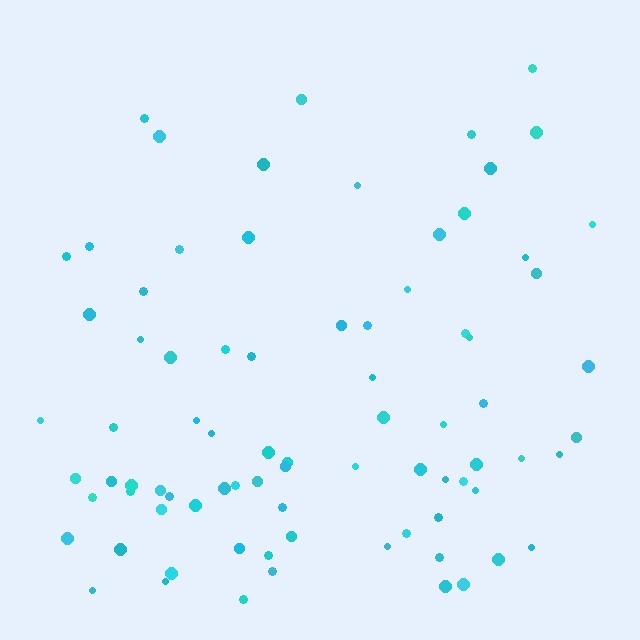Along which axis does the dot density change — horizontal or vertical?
Vertical.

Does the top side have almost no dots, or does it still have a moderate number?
Still a moderate number, just noticeably fewer than the bottom.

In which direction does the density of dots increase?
From top to bottom, with the bottom side densest.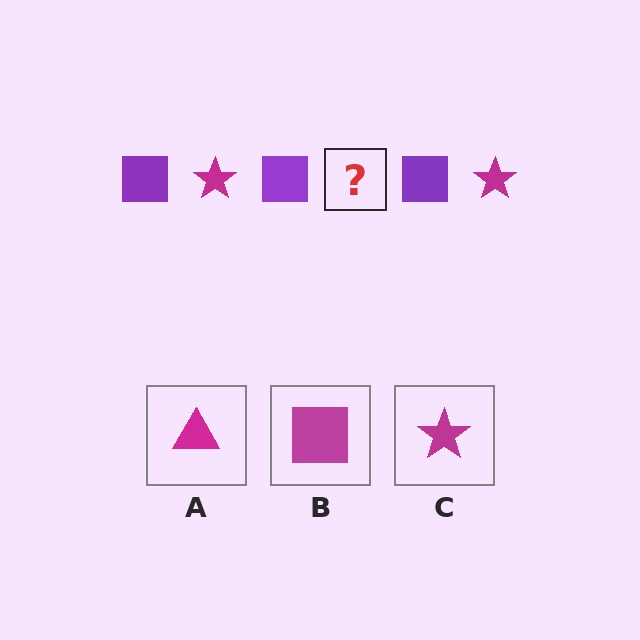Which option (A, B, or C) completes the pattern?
C.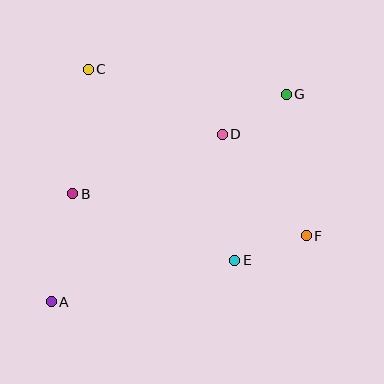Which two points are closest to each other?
Points E and F are closest to each other.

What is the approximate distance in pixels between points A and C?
The distance between A and C is approximately 235 pixels.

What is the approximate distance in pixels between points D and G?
The distance between D and G is approximately 76 pixels.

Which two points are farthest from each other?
Points A and G are farthest from each other.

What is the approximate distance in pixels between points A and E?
The distance between A and E is approximately 188 pixels.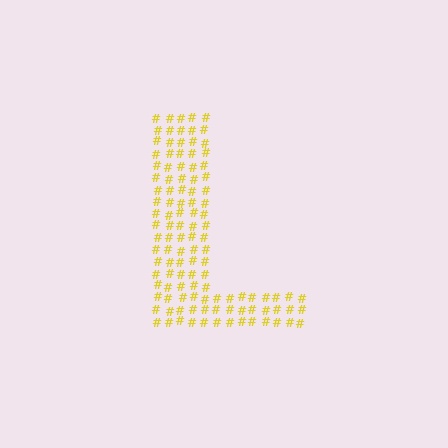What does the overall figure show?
The overall figure shows the letter L.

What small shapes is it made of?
It is made of small hash symbols.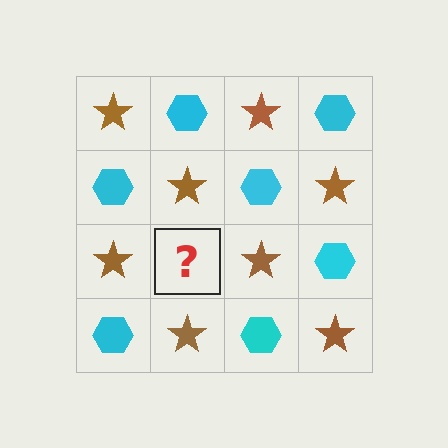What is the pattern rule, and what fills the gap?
The rule is that it alternates brown star and cyan hexagon in a checkerboard pattern. The gap should be filled with a cyan hexagon.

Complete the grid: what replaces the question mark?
The question mark should be replaced with a cyan hexagon.